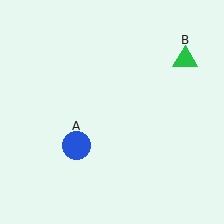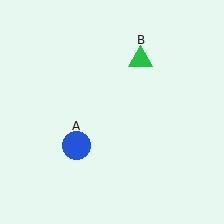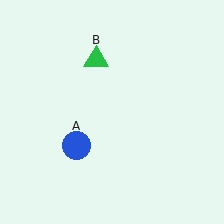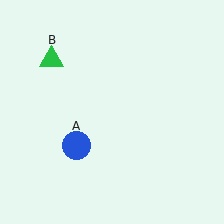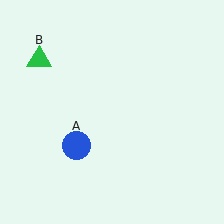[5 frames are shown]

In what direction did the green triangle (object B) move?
The green triangle (object B) moved left.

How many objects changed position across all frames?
1 object changed position: green triangle (object B).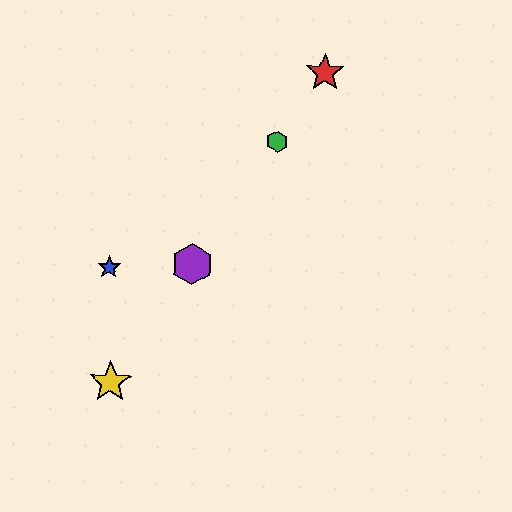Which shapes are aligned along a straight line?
The red star, the green hexagon, the yellow star, the purple hexagon are aligned along a straight line.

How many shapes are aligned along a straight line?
4 shapes (the red star, the green hexagon, the yellow star, the purple hexagon) are aligned along a straight line.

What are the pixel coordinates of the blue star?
The blue star is at (109, 267).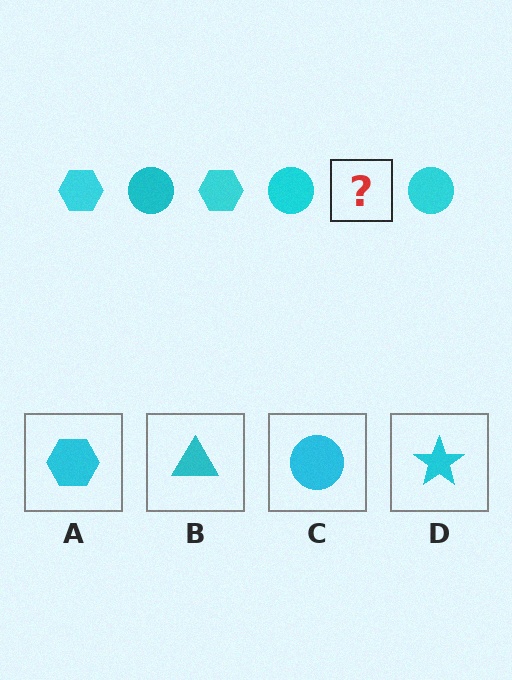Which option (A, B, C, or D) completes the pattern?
A.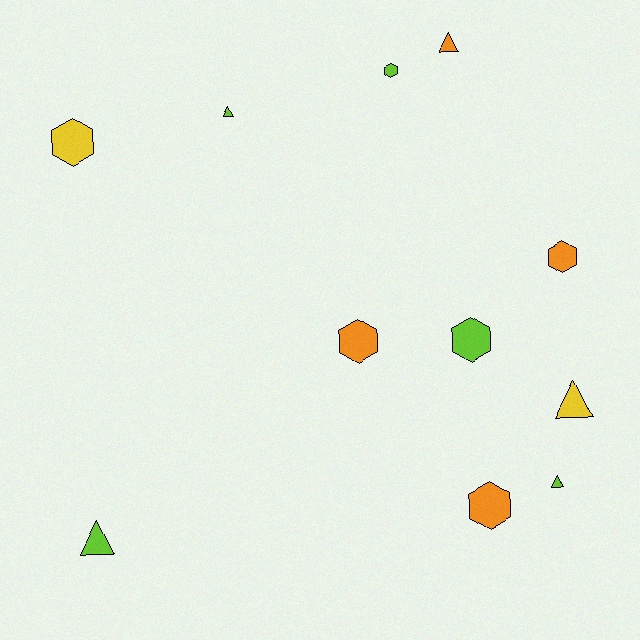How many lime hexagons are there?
There are 2 lime hexagons.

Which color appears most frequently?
Lime, with 5 objects.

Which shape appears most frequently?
Hexagon, with 6 objects.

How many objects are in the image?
There are 11 objects.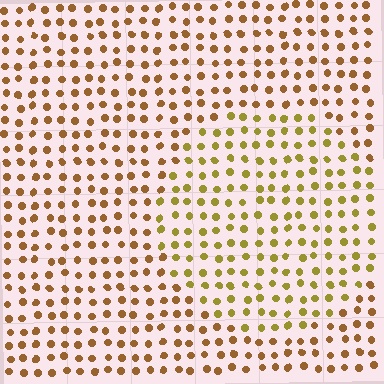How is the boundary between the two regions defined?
The boundary is defined purely by a slight shift in hue (about 28 degrees). Spacing, size, and orientation are identical on both sides.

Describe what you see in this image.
The image is filled with small brown elements in a uniform arrangement. A circle-shaped region is visible where the elements are tinted to a slightly different hue, forming a subtle color boundary.